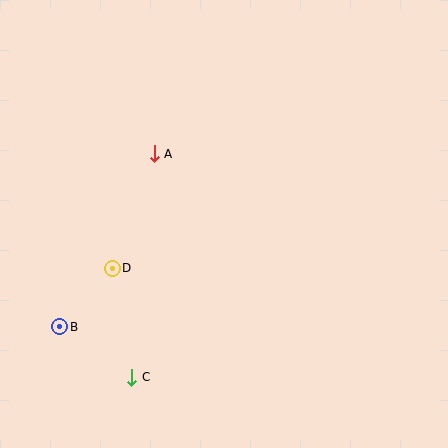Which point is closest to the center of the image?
Point A at (154, 154) is closest to the center.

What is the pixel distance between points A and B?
The distance between A and B is 197 pixels.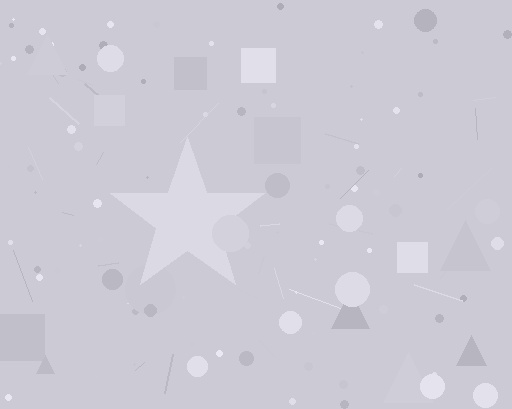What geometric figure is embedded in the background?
A star is embedded in the background.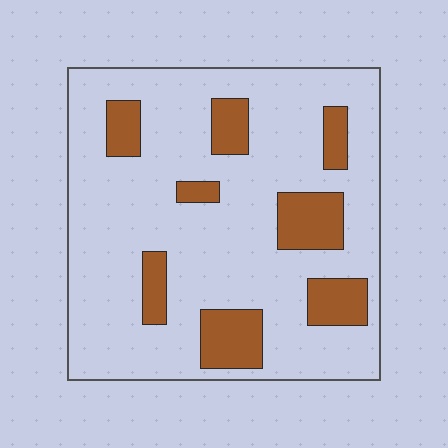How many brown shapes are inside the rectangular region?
8.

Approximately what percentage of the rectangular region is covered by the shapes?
Approximately 20%.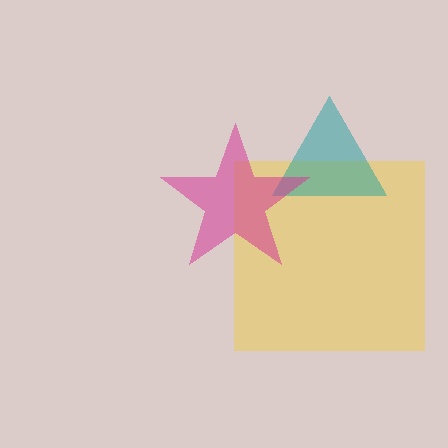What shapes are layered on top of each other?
The layered shapes are: a yellow square, a teal triangle, a magenta star.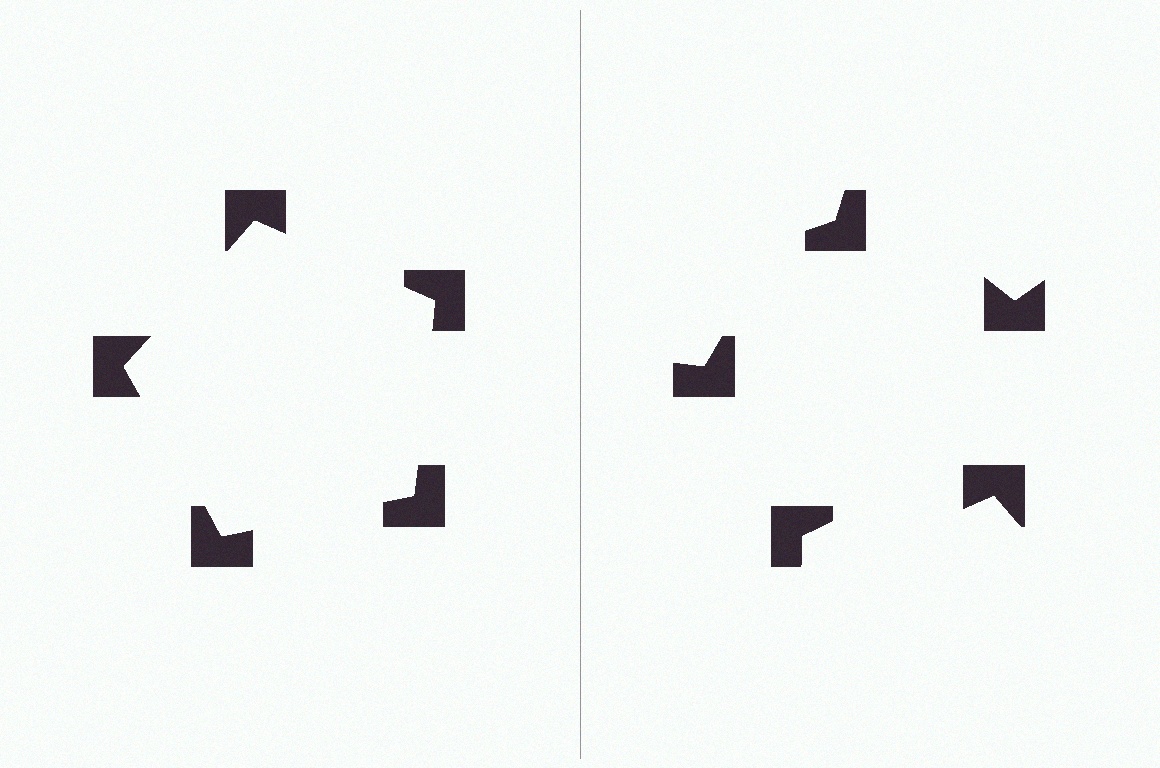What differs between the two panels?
The notched squares are positioned identically on both sides; only the wedge orientations differ. On the left they align to a pentagon; on the right they are misaligned.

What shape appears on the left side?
An illusory pentagon.